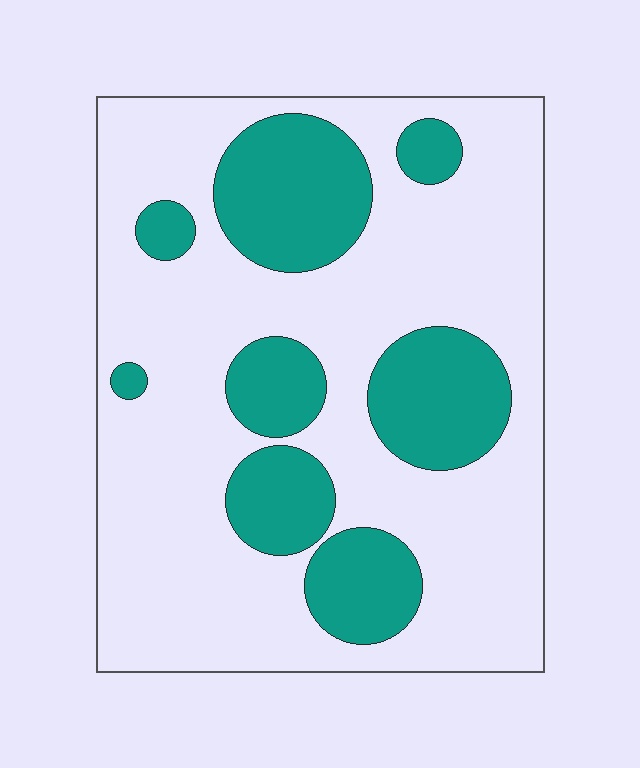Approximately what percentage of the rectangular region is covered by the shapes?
Approximately 30%.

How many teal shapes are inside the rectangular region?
8.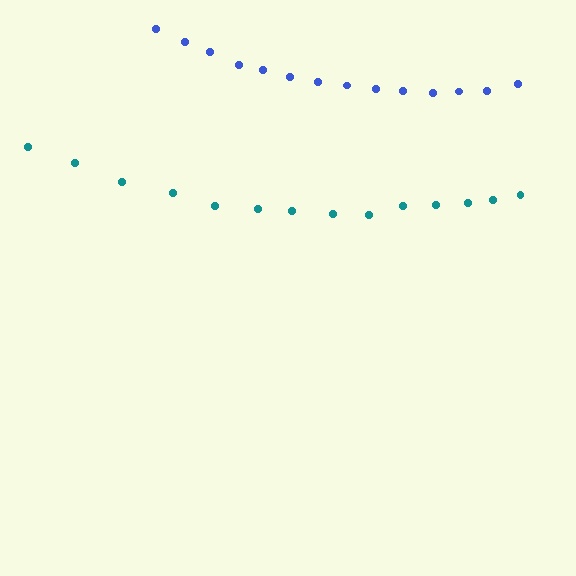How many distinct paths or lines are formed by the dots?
There are 2 distinct paths.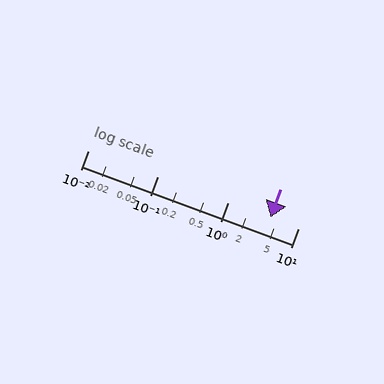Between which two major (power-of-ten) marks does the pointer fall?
The pointer is between 1 and 10.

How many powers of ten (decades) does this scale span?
The scale spans 3 decades, from 0.01 to 10.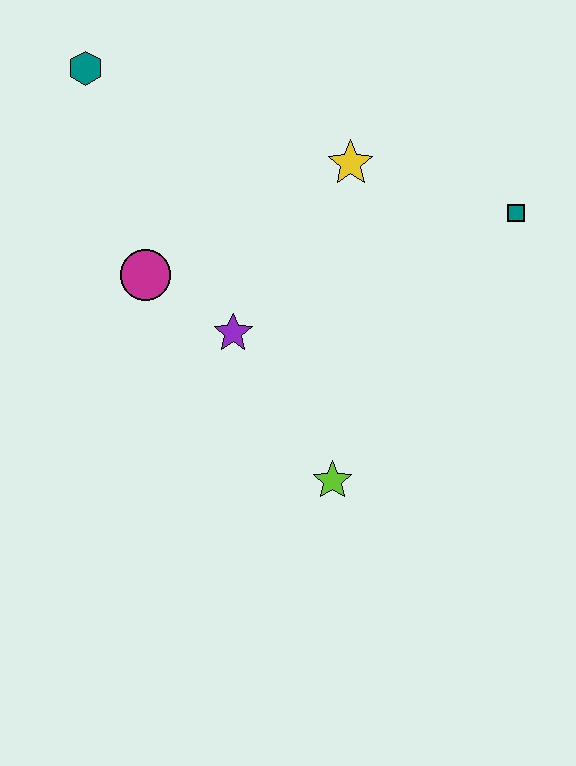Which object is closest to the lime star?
The purple star is closest to the lime star.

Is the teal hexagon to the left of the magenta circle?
Yes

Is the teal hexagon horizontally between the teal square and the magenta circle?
No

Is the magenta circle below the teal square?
Yes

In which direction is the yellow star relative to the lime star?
The yellow star is above the lime star.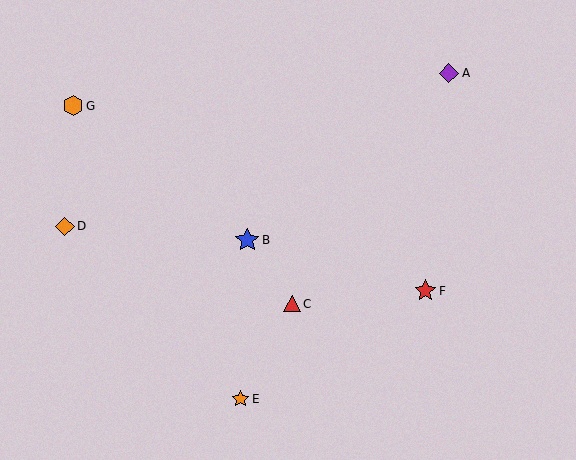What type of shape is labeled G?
Shape G is an orange hexagon.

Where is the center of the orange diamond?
The center of the orange diamond is at (65, 226).